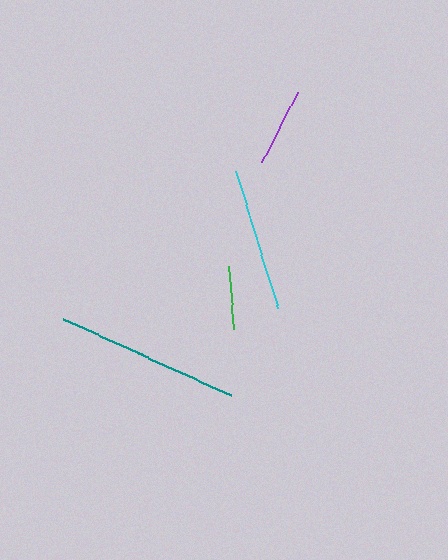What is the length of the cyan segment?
The cyan segment is approximately 142 pixels long.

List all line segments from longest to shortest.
From longest to shortest: teal, cyan, purple, green.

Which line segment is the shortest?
The green line is the shortest at approximately 63 pixels.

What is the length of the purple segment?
The purple segment is approximately 78 pixels long.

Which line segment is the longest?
The teal line is the longest at approximately 184 pixels.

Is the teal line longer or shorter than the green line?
The teal line is longer than the green line.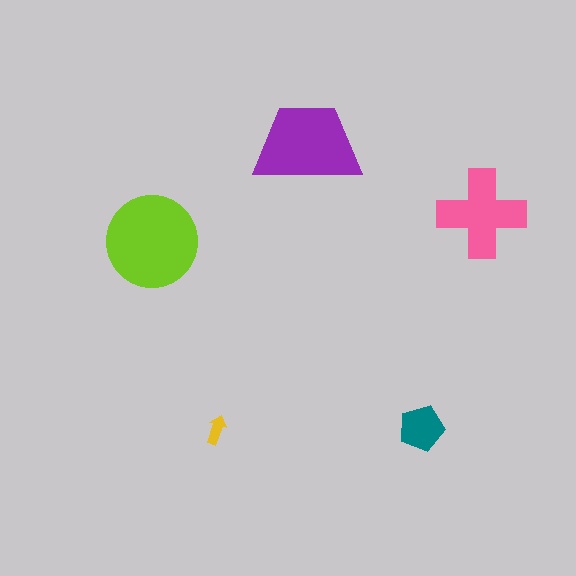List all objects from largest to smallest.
The lime circle, the purple trapezoid, the pink cross, the teal pentagon, the yellow arrow.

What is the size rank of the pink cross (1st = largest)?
3rd.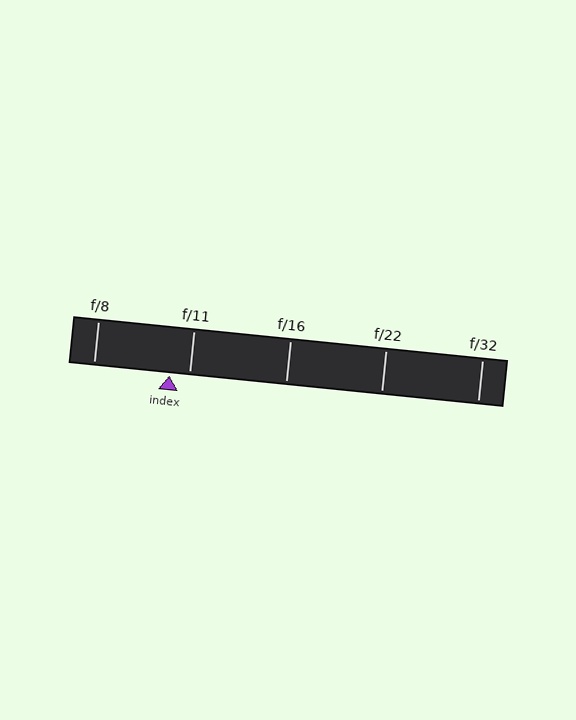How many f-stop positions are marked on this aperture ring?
There are 5 f-stop positions marked.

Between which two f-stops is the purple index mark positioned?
The index mark is between f/8 and f/11.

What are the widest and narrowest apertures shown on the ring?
The widest aperture shown is f/8 and the narrowest is f/32.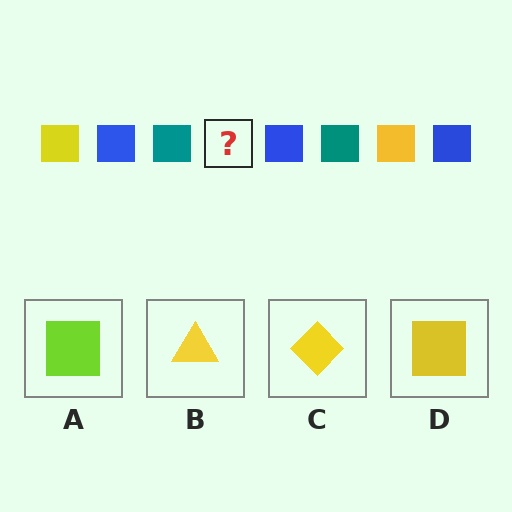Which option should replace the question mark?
Option D.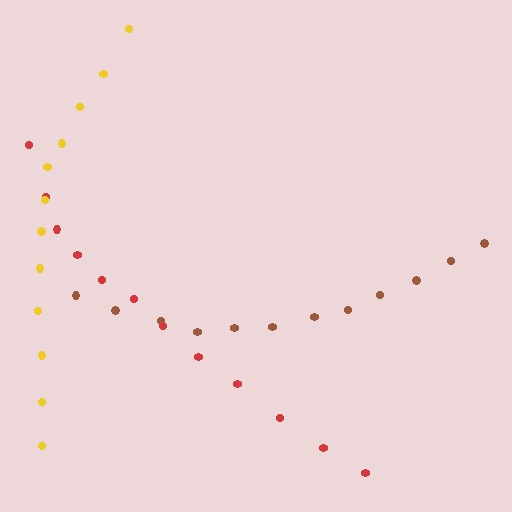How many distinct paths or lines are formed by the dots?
There are 3 distinct paths.